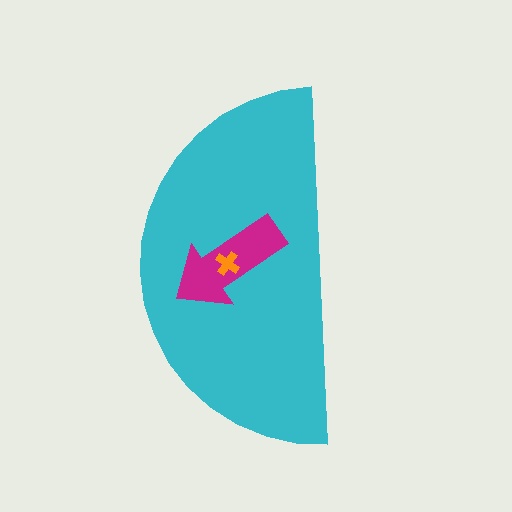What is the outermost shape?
The cyan semicircle.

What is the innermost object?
The orange cross.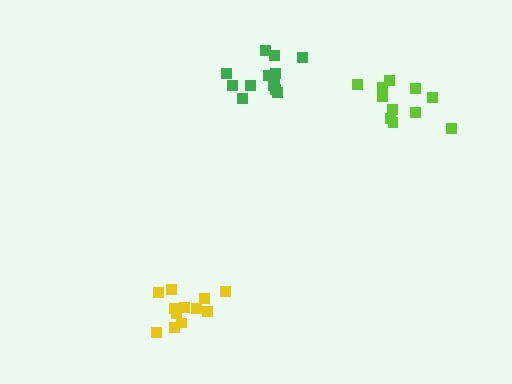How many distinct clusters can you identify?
There are 3 distinct clusters.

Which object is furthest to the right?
The lime cluster is rightmost.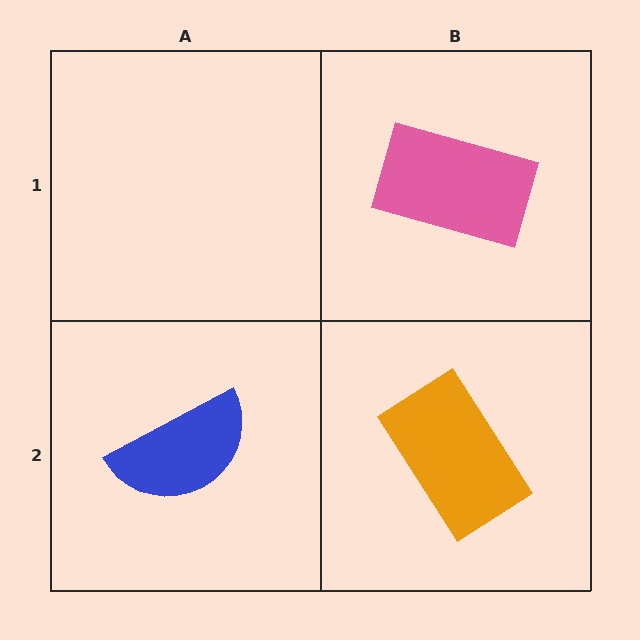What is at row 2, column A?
A blue semicircle.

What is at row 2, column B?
An orange rectangle.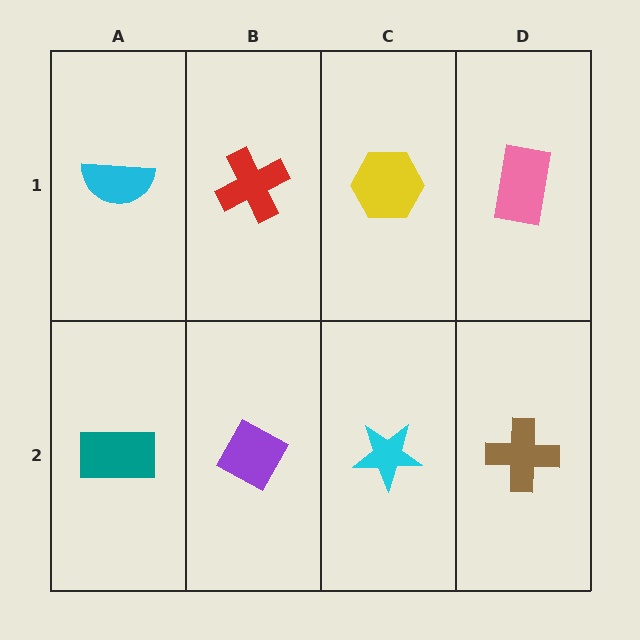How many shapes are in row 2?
4 shapes.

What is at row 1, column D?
A pink rectangle.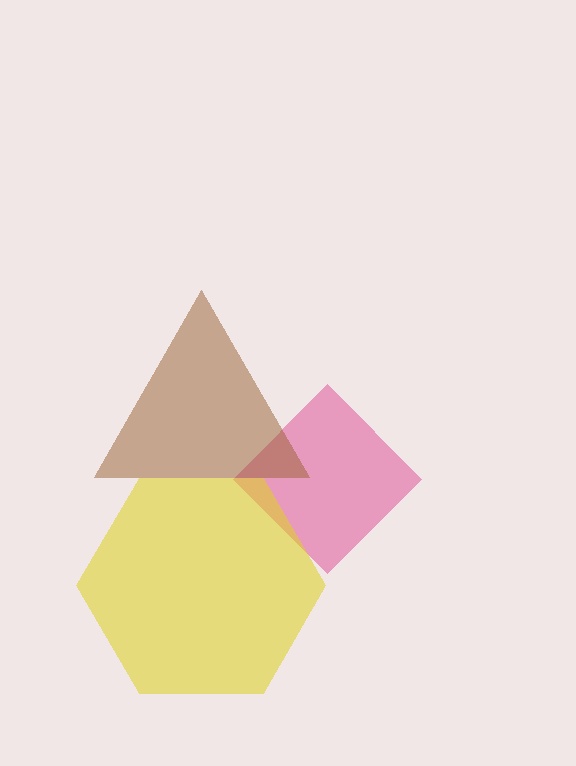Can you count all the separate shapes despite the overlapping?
Yes, there are 3 separate shapes.